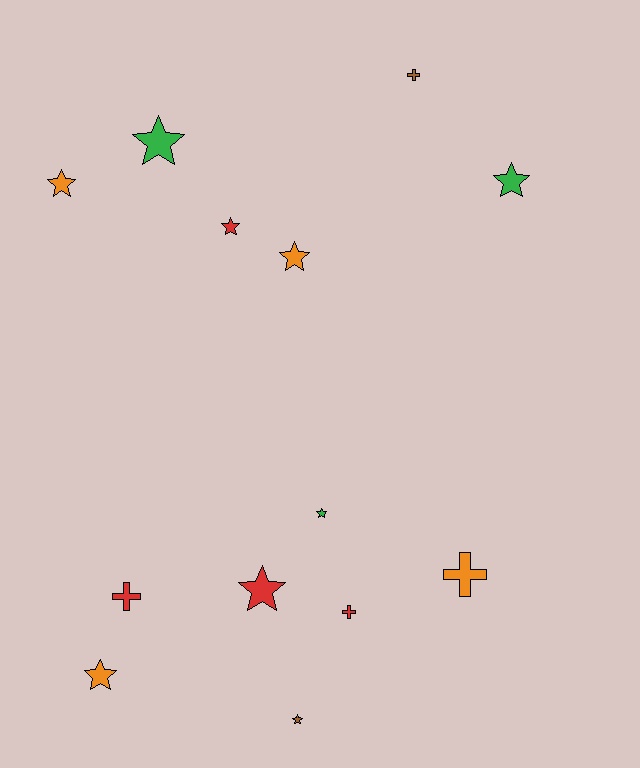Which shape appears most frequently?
Star, with 9 objects.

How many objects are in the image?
There are 13 objects.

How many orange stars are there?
There are 3 orange stars.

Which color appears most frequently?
Orange, with 4 objects.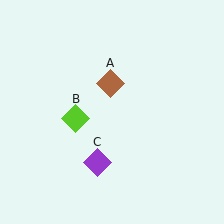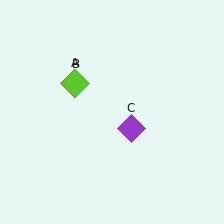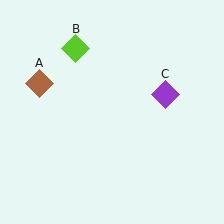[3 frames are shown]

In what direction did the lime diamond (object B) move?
The lime diamond (object B) moved up.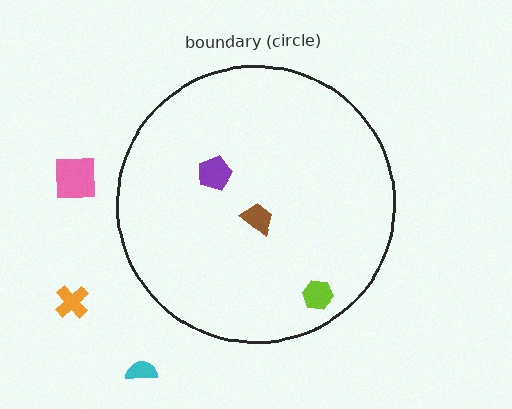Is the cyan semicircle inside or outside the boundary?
Outside.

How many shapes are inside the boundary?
3 inside, 3 outside.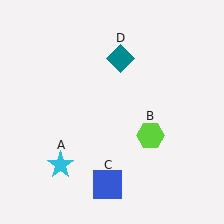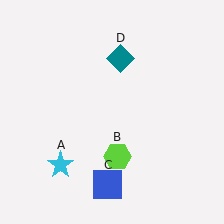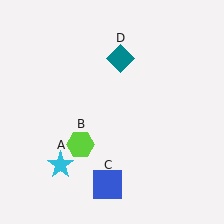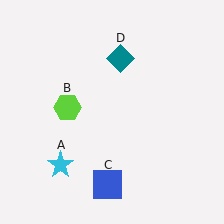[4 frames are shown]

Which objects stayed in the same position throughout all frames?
Cyan star (object A) and blue square (object C) and teal diamond (object D) remained stationary.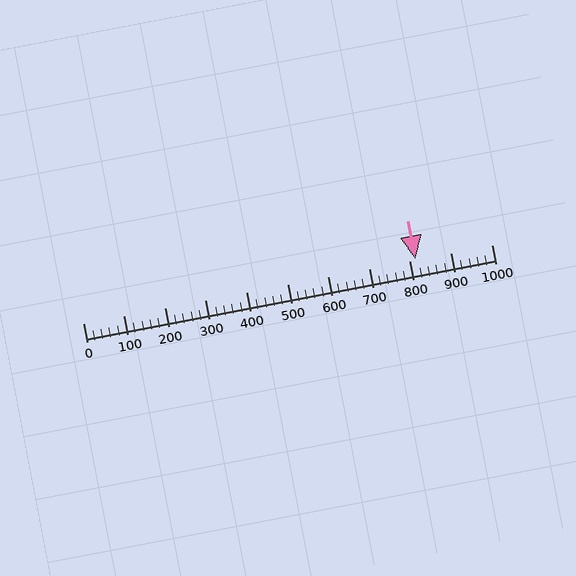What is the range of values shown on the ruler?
The ruler shows values from 0 to 1000.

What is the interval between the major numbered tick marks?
The major tick marks are spaced 100 units apart.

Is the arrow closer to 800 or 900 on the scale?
The arrow is closer to 800.